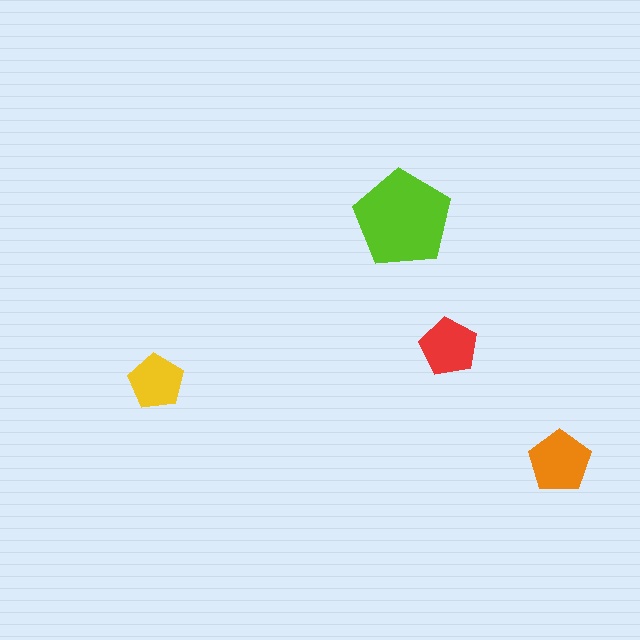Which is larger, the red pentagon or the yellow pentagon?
The red one.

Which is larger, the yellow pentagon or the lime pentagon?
The lime one.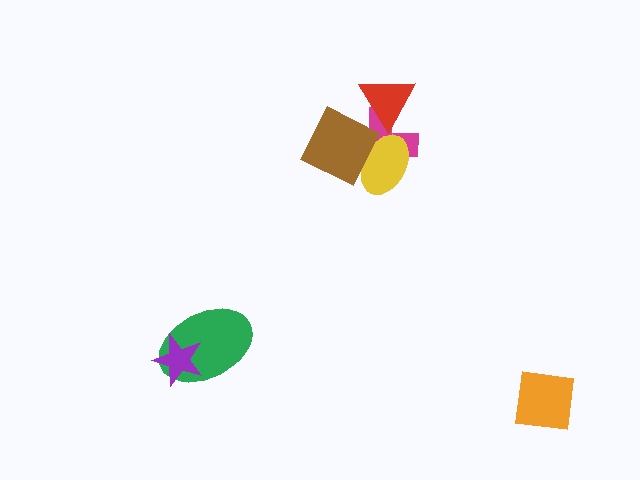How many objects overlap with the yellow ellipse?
2 objects overlap with the yellow ellipse.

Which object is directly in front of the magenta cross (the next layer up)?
The yellow ellipse is directly in front of the magenta cross.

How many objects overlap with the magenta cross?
3 objects overlap with the magenta cross.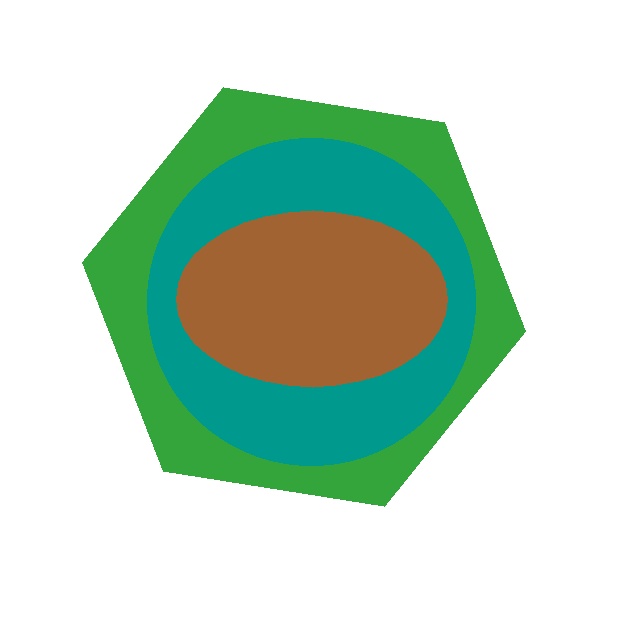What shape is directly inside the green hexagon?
The teal circle.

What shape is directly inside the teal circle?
The brown ellipse.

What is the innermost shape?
The brown ellipse.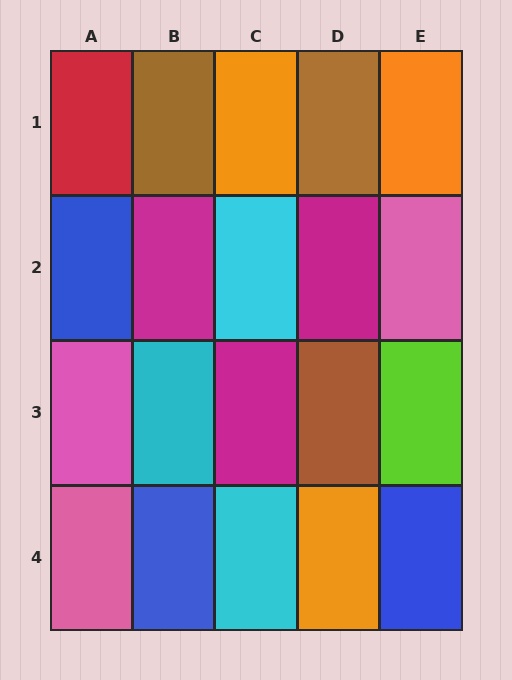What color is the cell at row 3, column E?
Lime.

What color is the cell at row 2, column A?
Blue.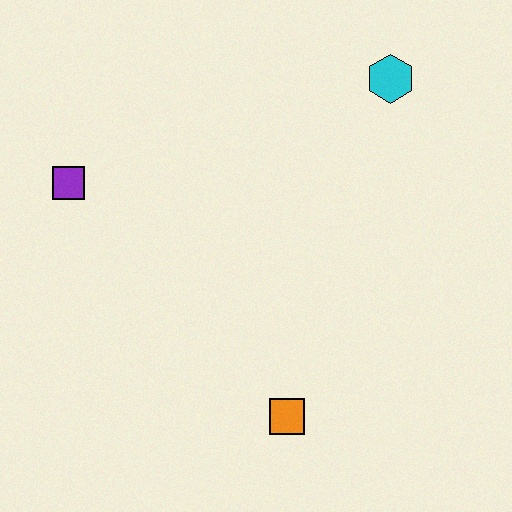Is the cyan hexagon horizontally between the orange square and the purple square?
No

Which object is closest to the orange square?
The purple square is closest to the orange square.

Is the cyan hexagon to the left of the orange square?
No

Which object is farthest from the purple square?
The cyan hexagon is farthest from the purple square.